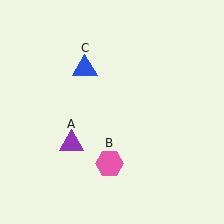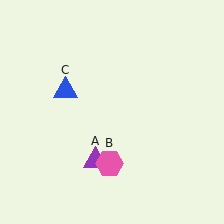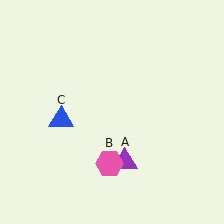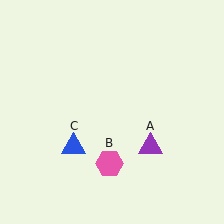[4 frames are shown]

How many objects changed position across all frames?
2 objects changed position: purple triangle (object A), blue triangle (object C).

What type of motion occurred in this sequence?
The purple triangle (object A), blue triangle (object C) rotated counterclockwise around the center of the scene.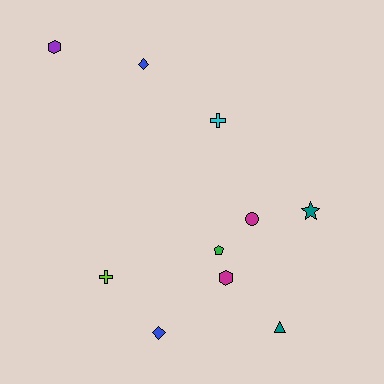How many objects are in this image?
There are 10 objects.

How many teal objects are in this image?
There are 2 teal objects.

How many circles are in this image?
There is 1 circle.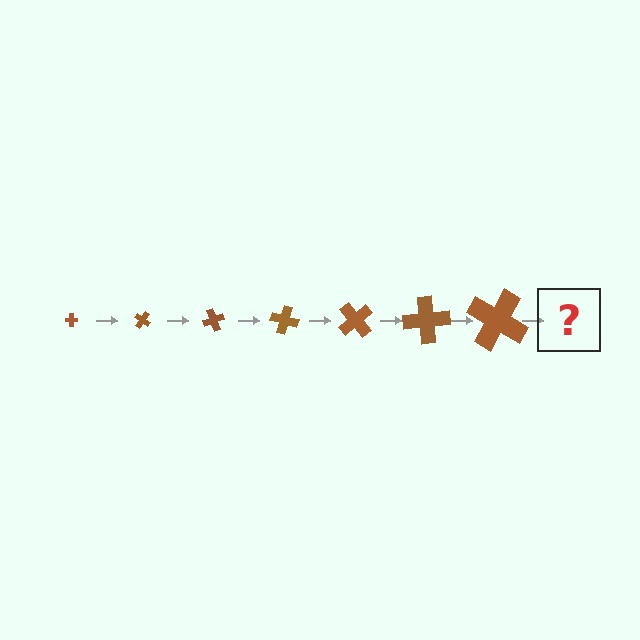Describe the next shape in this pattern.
It should be a cross, larger than the previous one and rotated 245 degrees from the start.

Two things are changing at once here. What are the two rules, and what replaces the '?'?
The two rules are that the cross grows larger each step and it rotates 35 degrees each step. The '?' should be a cross, larger than the previous one and rotated 245 degrees from the start.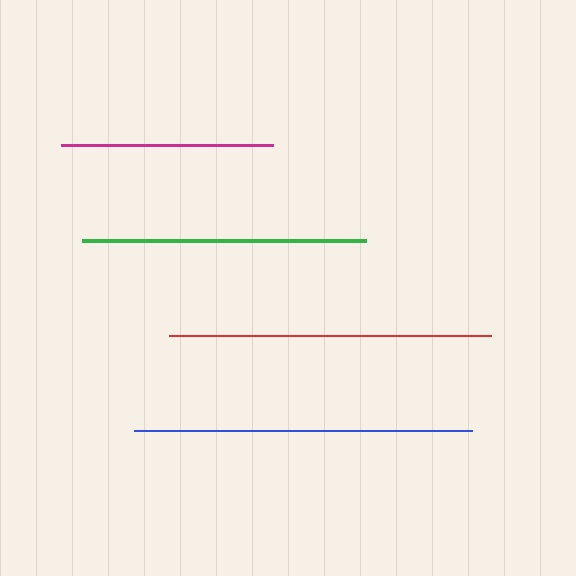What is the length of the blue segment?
The blue segment is approximately 337 pixels long.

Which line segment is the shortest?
The magenta line is the shortest at approximately 212 pixels.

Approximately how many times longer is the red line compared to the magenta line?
The red line is approximately 1.5 times the length of the magenta line.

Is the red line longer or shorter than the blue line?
The blue line is longer than the red line.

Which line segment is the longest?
The blue line is the longest at approximately 337 pixels.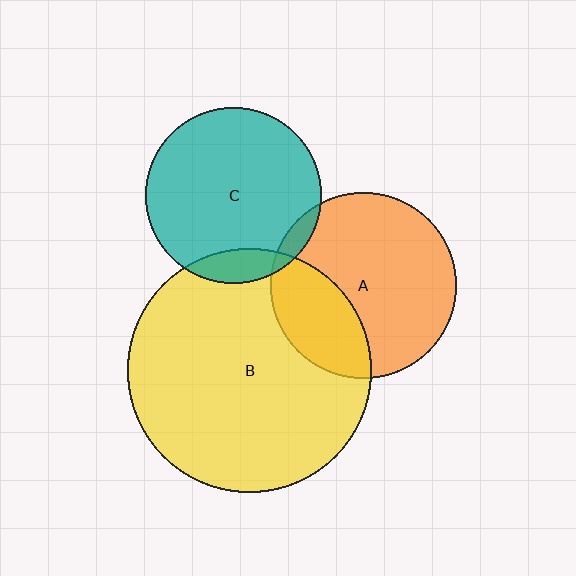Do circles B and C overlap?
Yes.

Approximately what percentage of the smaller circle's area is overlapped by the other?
Approximately 10%.